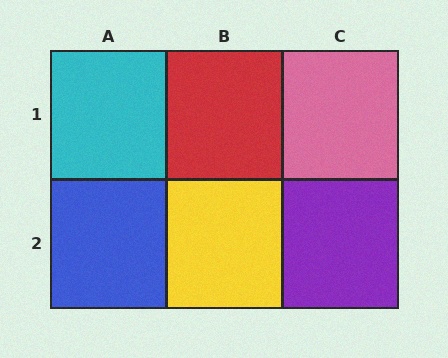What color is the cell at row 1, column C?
Pink.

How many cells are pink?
1 cell is pink.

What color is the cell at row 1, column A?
Cyan.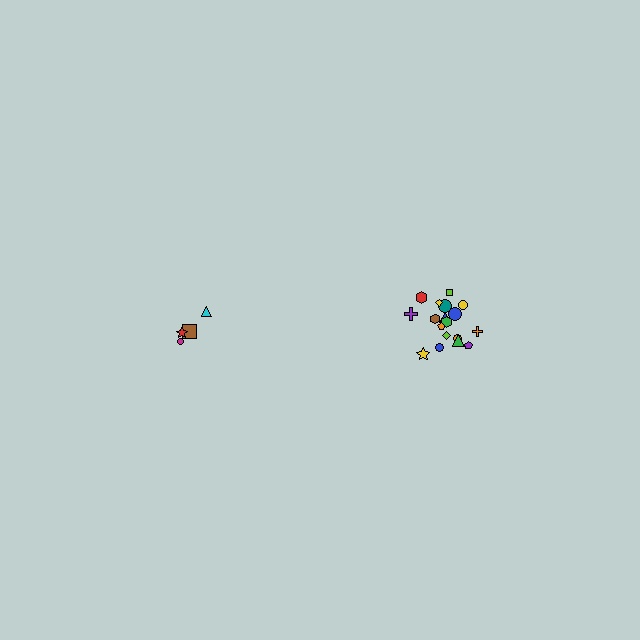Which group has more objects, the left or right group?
The right group.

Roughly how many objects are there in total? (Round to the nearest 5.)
Roughly 20 objects in total.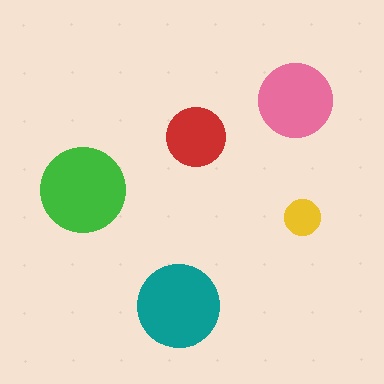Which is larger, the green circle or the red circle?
The green one.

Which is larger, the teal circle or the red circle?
The teal one.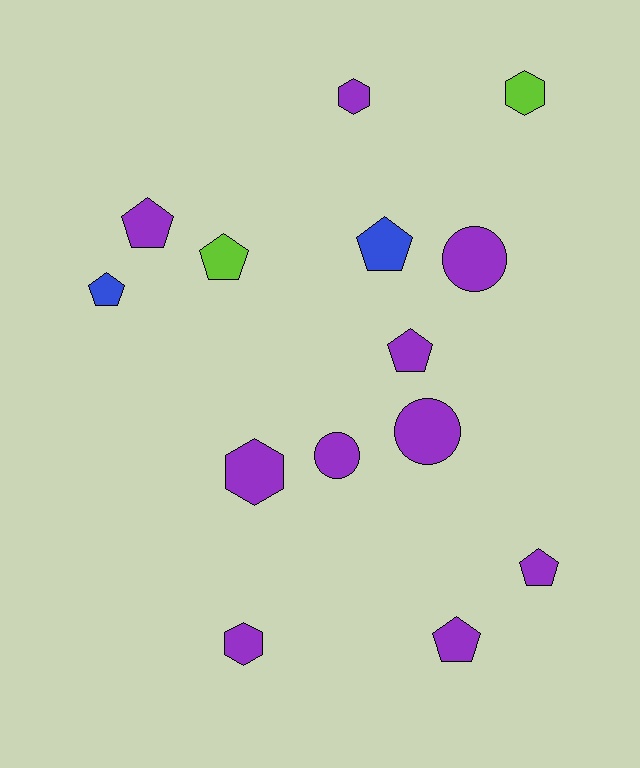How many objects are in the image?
There are 14 objects.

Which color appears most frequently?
Purple, with 10 objects.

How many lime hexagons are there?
There is 1 lime hexagon.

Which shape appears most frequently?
Pentagon, with 7 objects.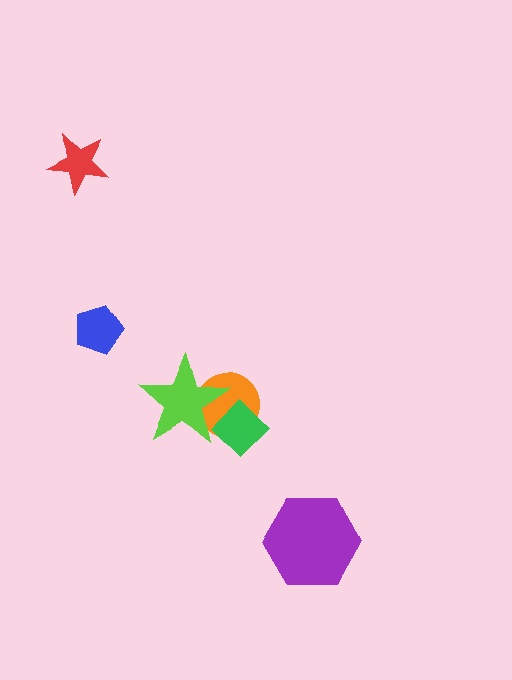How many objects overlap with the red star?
0 objects overlap with the red star.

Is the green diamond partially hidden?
Yes, it is partially covered by another shape.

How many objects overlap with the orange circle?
2 objects overlap with the orange circle.